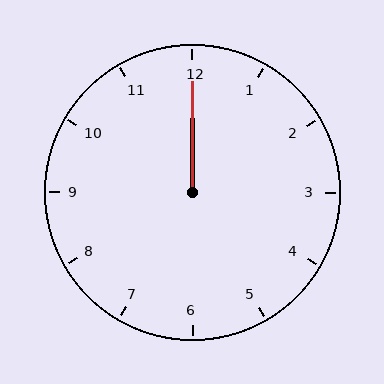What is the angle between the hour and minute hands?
Approximately 0 degrees.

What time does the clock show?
12:00.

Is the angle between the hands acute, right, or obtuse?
It is acute.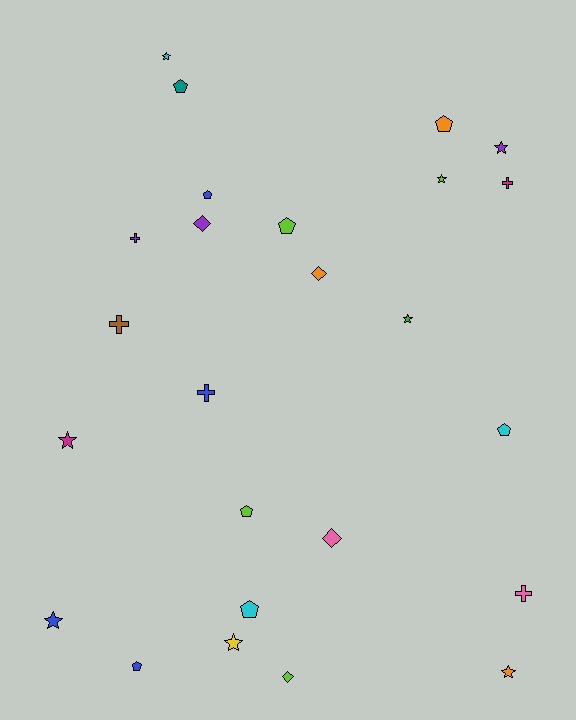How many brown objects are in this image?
There is 1 brown object.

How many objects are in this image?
There are 25 objects.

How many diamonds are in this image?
There are 4 diamonds.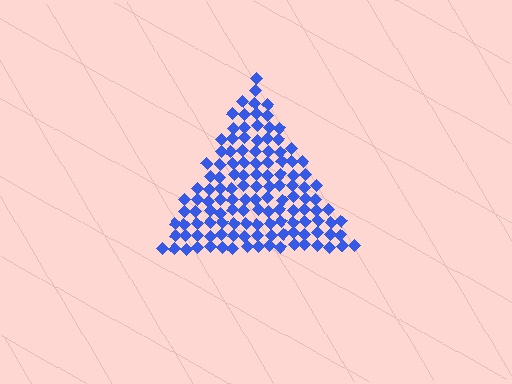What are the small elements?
The small elements are diamonds.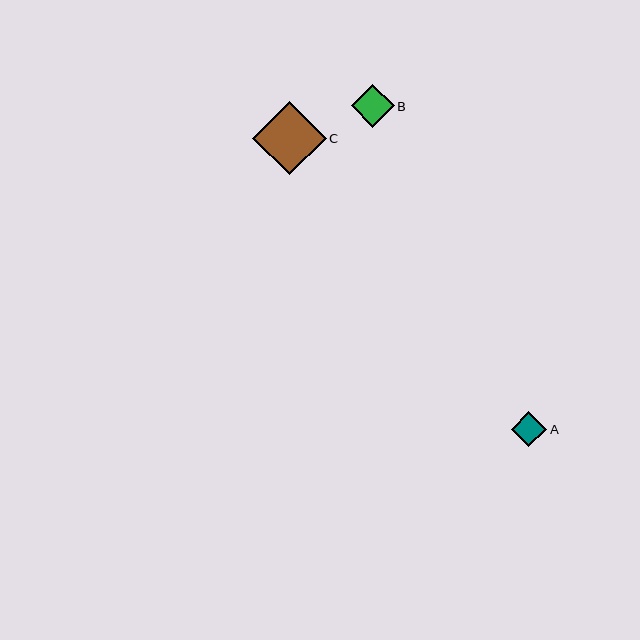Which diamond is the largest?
Diamond C is the largest with a size of approximately 74 pixels.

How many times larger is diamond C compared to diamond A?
Diamond C is approximately 2.1 times the size of diamond A.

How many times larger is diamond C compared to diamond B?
Diamond C is approximately 1.7 times the size of diamond B.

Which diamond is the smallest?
Diamond A is the smallest with a size of approximately 35 pixels.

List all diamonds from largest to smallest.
From largest to smallest: C, B, A.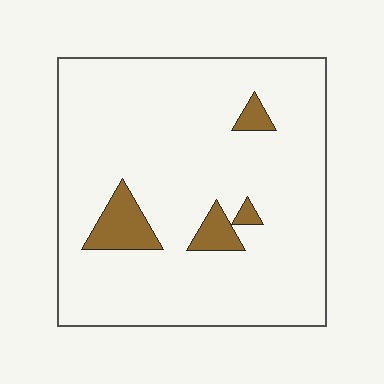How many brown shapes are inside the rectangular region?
4.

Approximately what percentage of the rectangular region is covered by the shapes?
Approximately 10%.